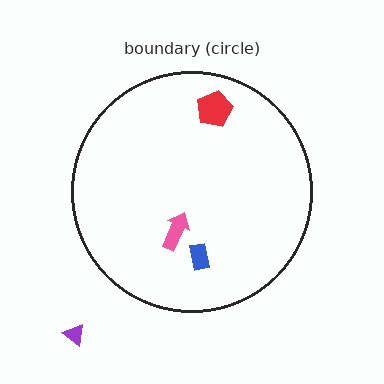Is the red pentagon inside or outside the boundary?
Inside.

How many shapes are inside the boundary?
3 inside, 1 outside.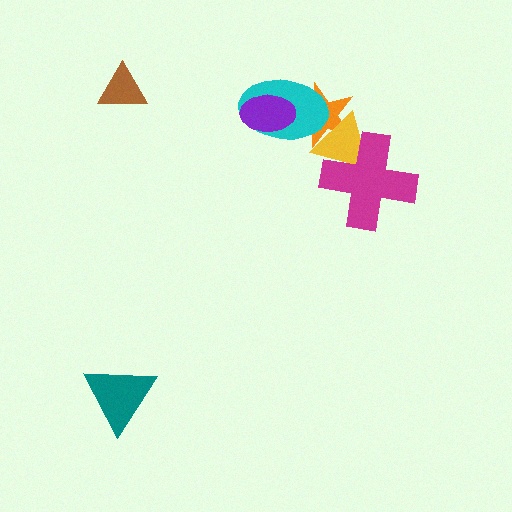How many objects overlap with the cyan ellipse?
3 objects overlap with the cyan ellipse.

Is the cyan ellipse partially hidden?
Yes, it is partially covered by another shape.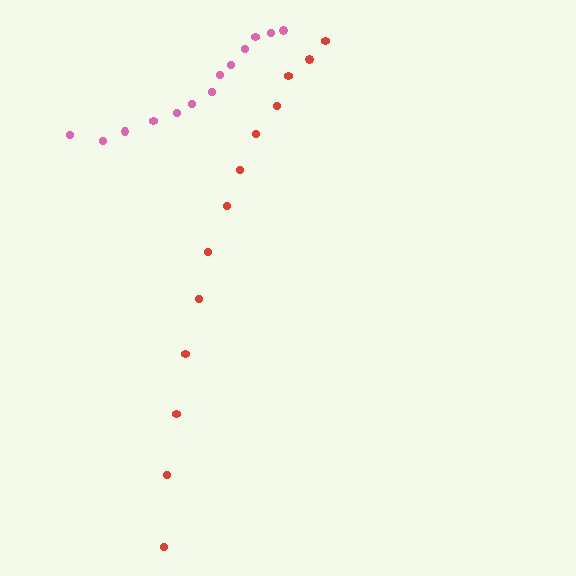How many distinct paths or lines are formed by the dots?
There are 2 distinct paths.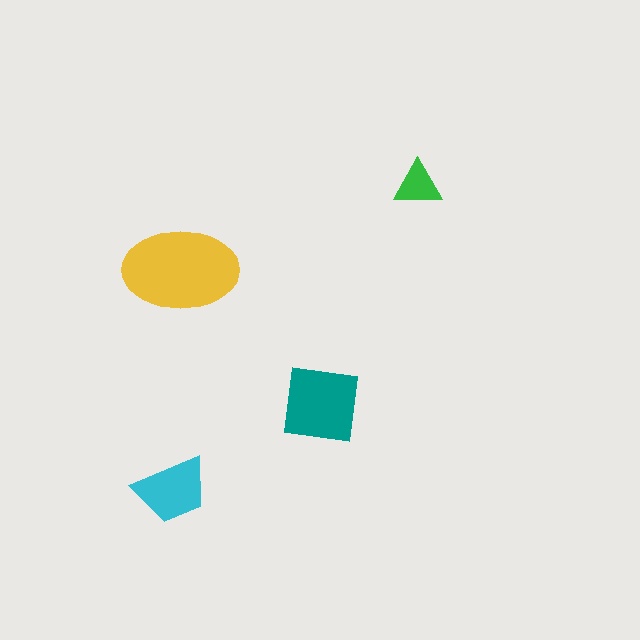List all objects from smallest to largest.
The green triangle, the cyan trapezoid, the teal square, the yellow ellipse.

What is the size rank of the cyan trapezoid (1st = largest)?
3rd.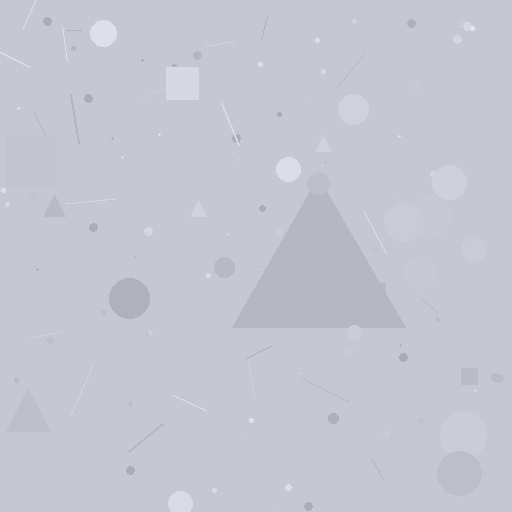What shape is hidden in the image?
A triangle is hidden in the image.